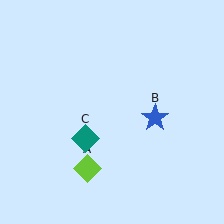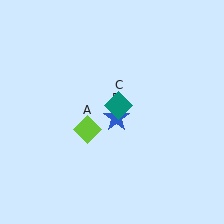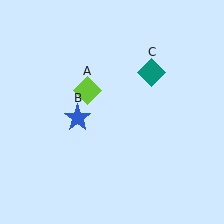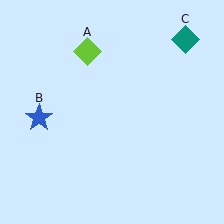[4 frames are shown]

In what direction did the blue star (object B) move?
The blue star (object B) moved left.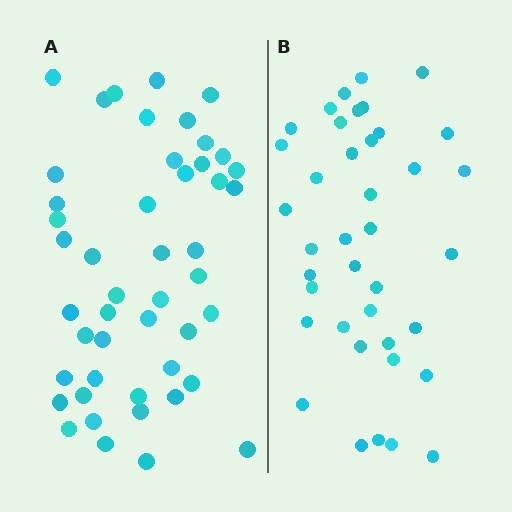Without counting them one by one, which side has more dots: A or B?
Region A (the left region) has more dots.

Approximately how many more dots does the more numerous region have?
Region A has roughly 8 or so more dots than region B.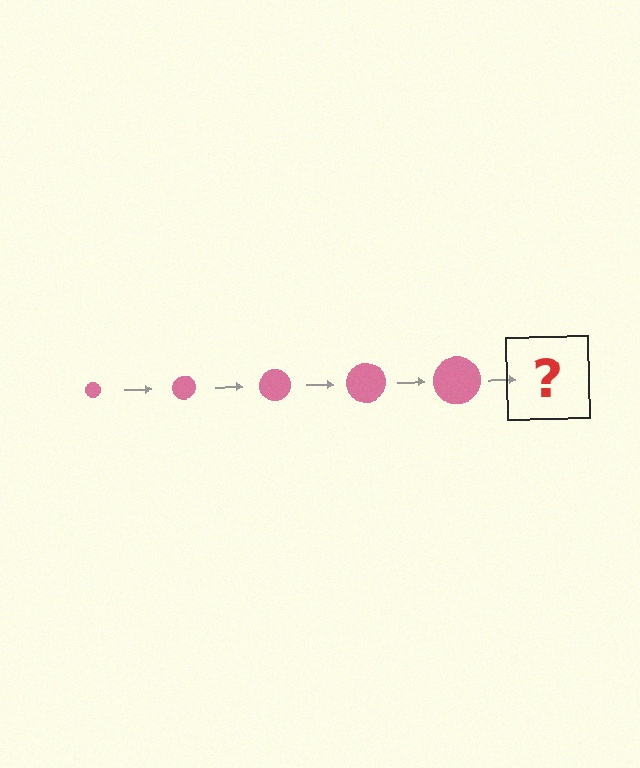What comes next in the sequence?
The next element should be a pink circle, larger than the previous one.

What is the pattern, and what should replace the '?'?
The pattern is that the circle gets progressively larger each step. The '?' should be a pink circle, larger than the previous one.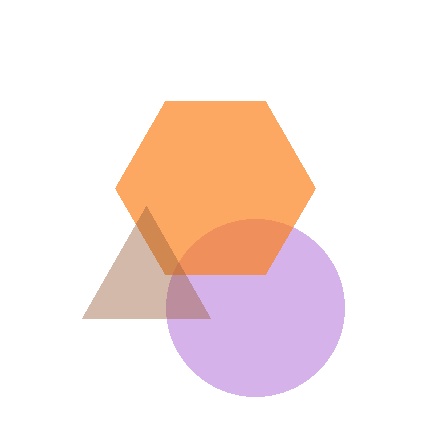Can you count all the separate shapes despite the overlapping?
Yes, there are 3 separate shapes.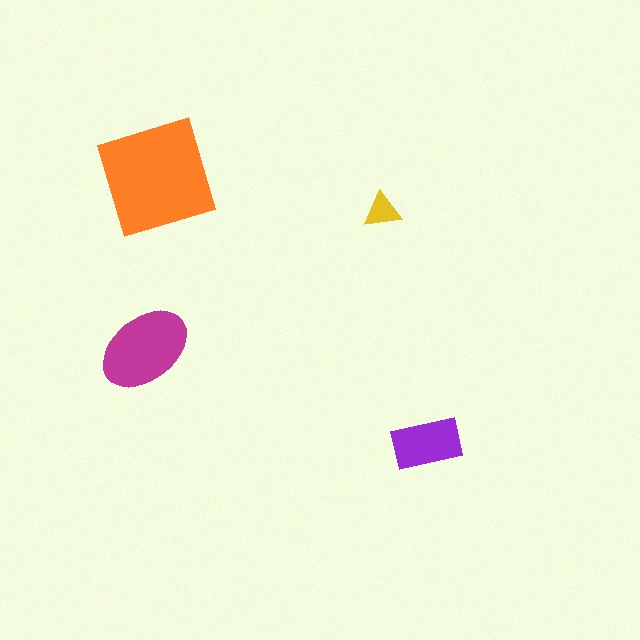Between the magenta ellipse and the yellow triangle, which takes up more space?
The magenta ellipse.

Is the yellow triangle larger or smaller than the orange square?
Smaller.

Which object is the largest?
The orange square.